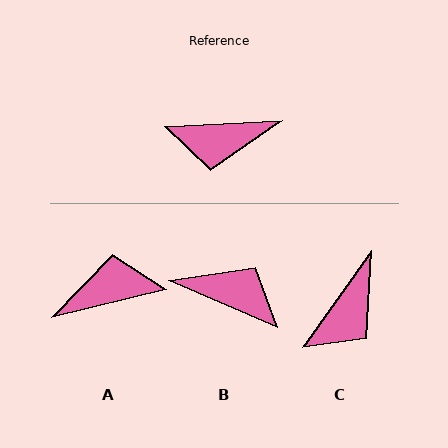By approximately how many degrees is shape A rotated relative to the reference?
Approximately 169 degrees clockwise.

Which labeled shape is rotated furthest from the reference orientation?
A, about 169 degrees away.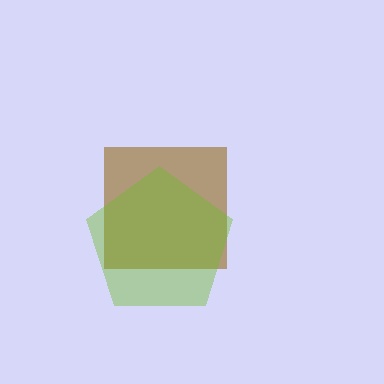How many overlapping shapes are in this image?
There are 2 overlapping shapes in the image.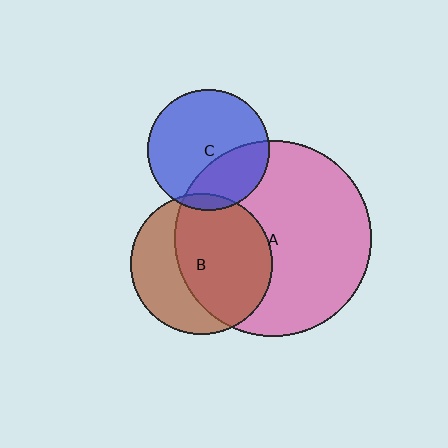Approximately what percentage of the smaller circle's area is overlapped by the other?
Approximately 60%.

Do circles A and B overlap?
Yes.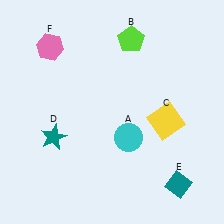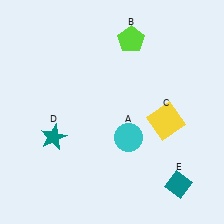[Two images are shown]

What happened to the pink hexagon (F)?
The pink hexagon (F) was removed in Image 2. It was in the top-left area of Image 1.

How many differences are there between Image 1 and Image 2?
There is 1 difference between the two images.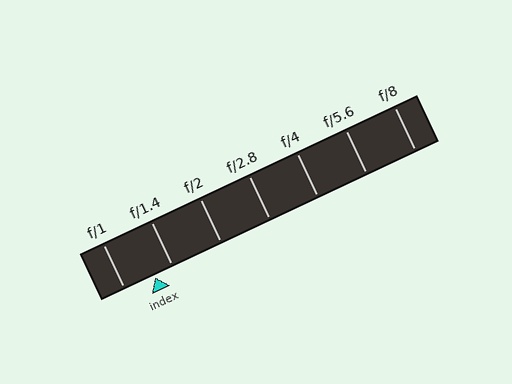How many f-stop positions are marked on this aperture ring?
There are 7 f-stop positions marked.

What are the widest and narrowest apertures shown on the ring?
The widest aperture shown is f/1 and the narrowest is f/8.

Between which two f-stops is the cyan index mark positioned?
The index mark is between f/1 and f/1.4.